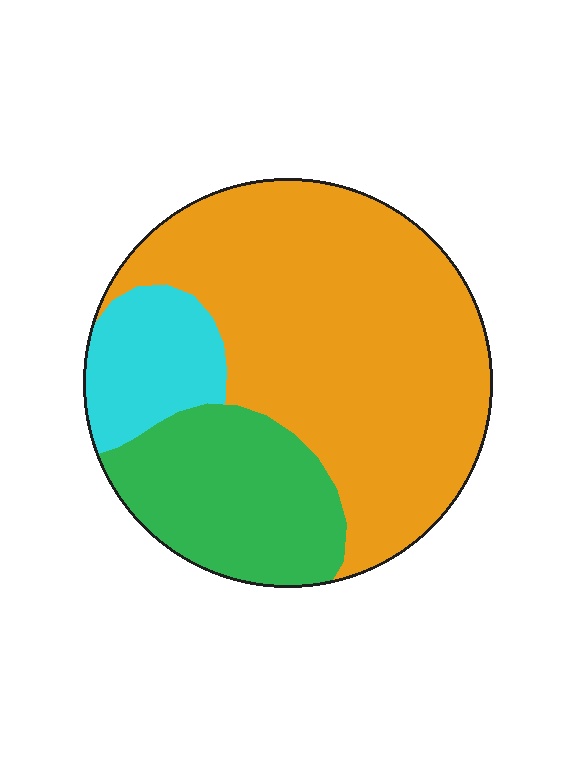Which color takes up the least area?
Cyan, at roughly 15%.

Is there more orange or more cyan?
Orange.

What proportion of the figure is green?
Green covers about 25% of the figure.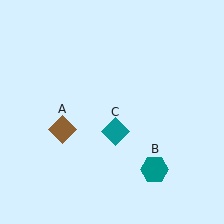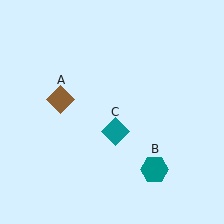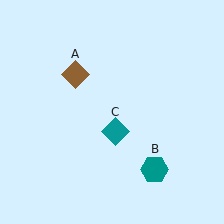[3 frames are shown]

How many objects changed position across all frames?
1 object changed position: brown diamond (object A).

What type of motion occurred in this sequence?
The brown diamond (object A) rotated clockwise around the center of the scene.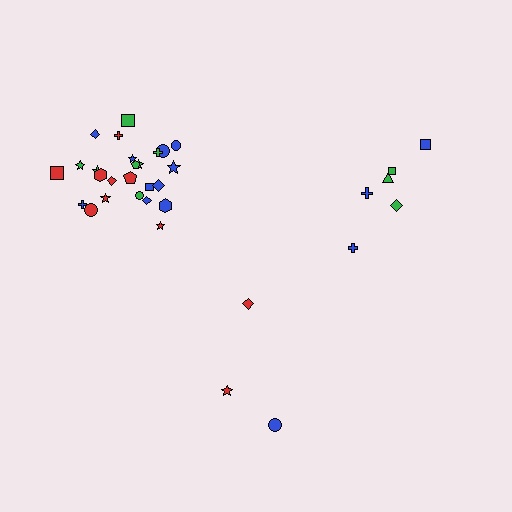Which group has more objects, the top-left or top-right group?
The top-left group.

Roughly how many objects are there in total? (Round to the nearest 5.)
Roughly 35 objects in total.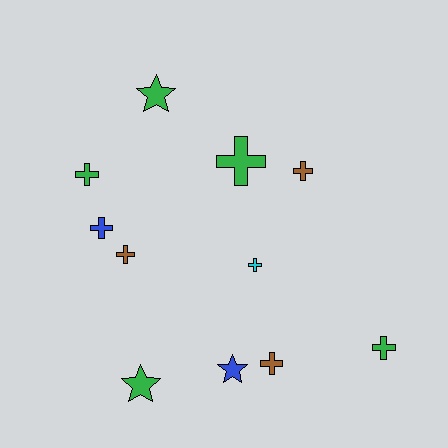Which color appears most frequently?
Green, with 5 objects.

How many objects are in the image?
There are 11 objects.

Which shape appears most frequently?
Cross, with 8 objects.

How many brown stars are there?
There are no brown stars.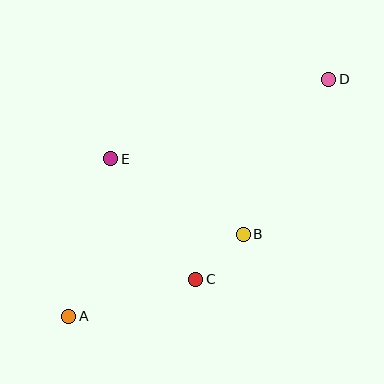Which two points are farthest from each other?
Points A and D are farthest from each other.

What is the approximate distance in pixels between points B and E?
The distance between B and E is approximately 152 pixels.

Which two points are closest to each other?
Points B and C are closest to each other.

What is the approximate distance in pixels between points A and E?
The distance between A and E is approximately 163 pixels.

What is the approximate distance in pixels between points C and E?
The distance between C and E is approximately 147 pixels.